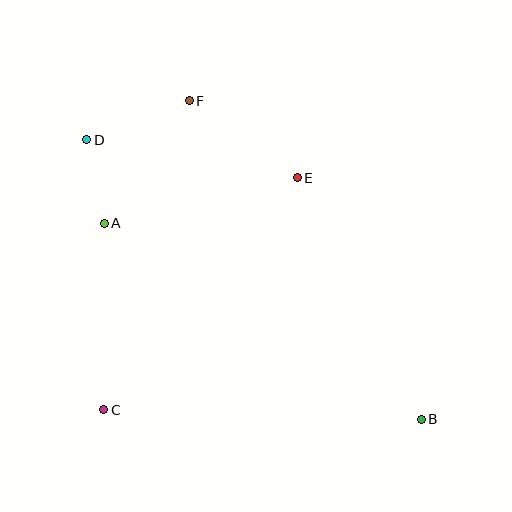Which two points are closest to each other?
Points A and D are closest to each other.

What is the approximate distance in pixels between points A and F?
The distance between A and F is approximately 149 pixels.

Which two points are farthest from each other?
Points B and D are farthest from each other.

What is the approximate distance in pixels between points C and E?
The distance between C and E is approximately 302 pixels.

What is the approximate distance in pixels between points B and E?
The distance between B and E is approximately 272 pixels.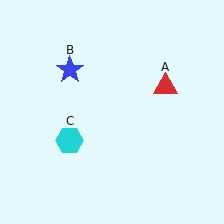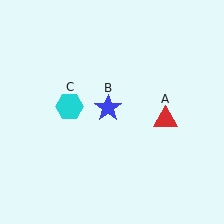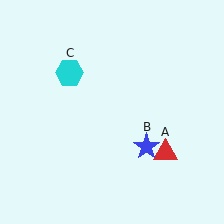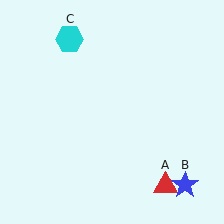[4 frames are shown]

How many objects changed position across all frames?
3 objects changed position: red triangle (object A), blue star (object B), cyan hexagon (object C).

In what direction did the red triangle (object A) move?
The red triangle (object A) moved down.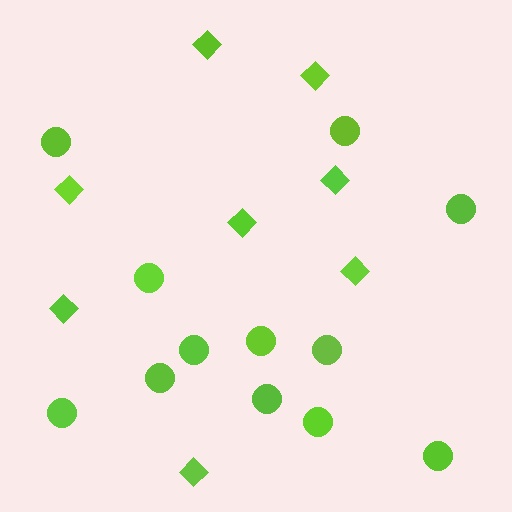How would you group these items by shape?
There are 2 groups: one group of circles (12) and one group of diamonds (8).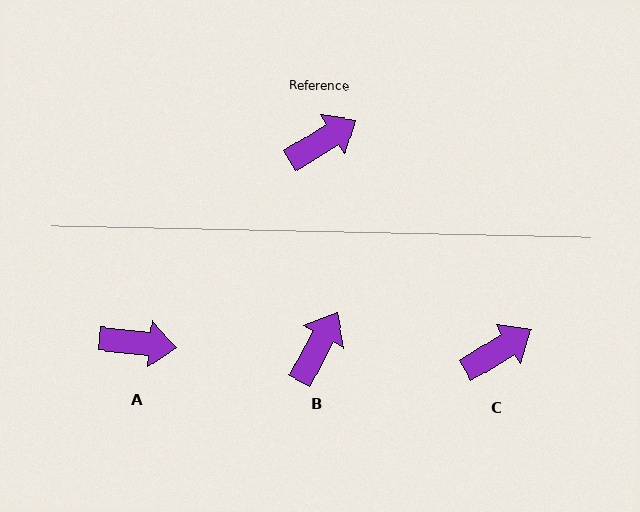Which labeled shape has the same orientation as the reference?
C.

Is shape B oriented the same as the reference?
No, it is off by about 29 degrees.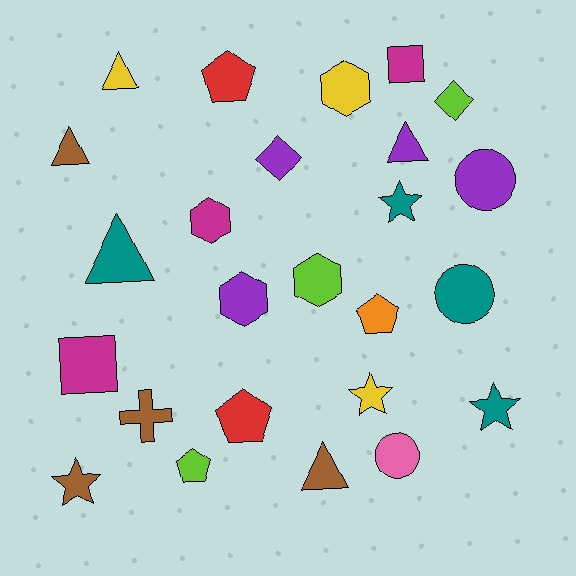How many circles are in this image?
There are 3 circles.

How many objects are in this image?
There are 25 objects.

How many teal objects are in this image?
There are 4 teal objects.